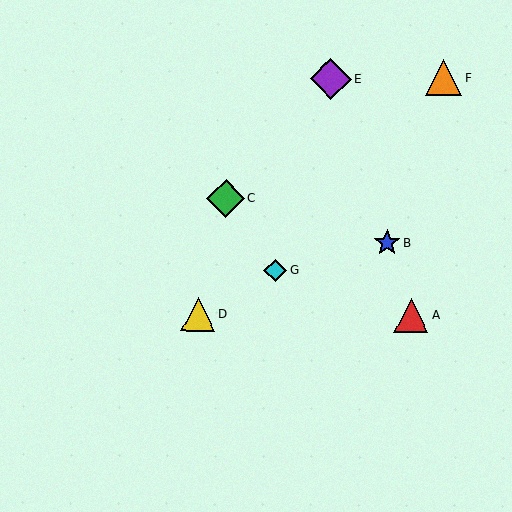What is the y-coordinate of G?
Object G is at y≈271.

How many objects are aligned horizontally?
2 objects (A, D) are aligned horizontally.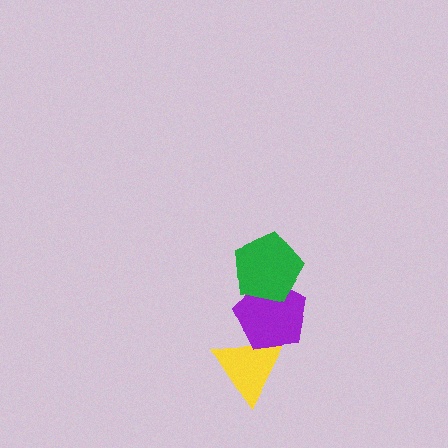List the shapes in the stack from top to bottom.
From top to bottom: the green pentagon, the purple pentagon, the yellow triangle.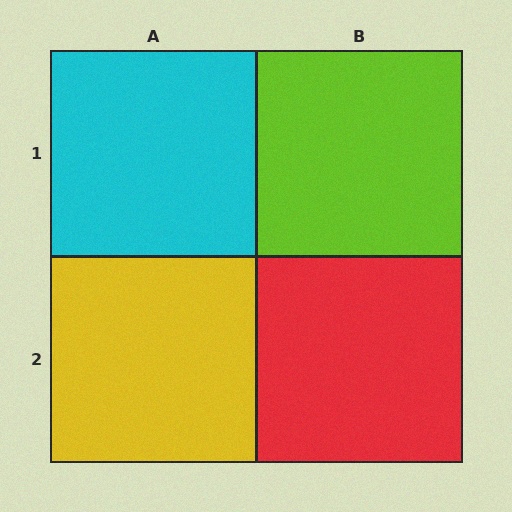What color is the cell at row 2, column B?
Red.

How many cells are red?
1 cell is red.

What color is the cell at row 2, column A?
Yellow.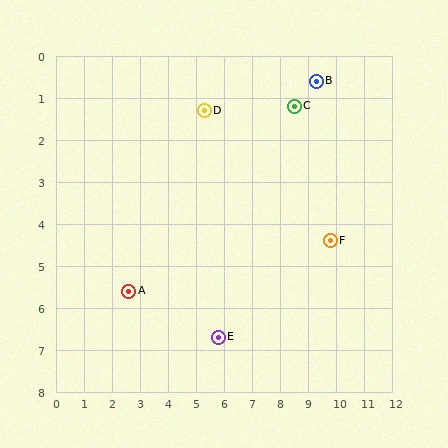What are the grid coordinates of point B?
Point B is at approximately (9.3, 0.6).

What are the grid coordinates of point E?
Point E is at approximately (5.8, 6.7).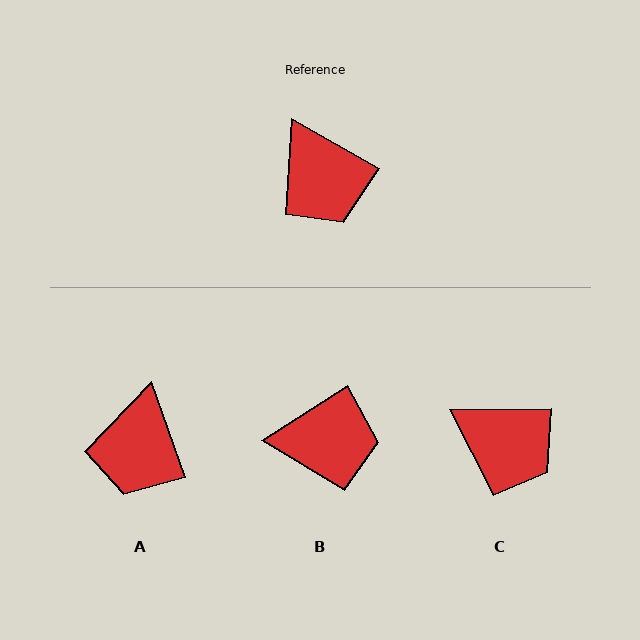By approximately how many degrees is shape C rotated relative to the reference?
Approximately 31 degrees counter-clockwise.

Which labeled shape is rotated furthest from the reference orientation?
B, about 63 degrees away.